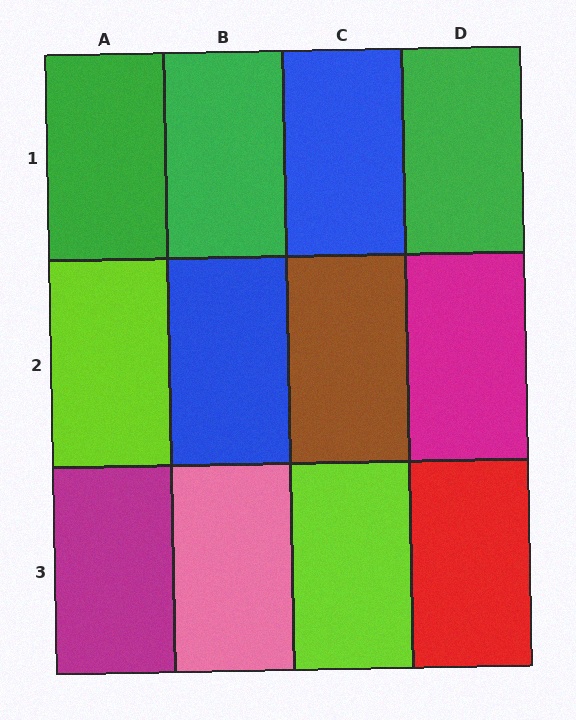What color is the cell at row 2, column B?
Blue.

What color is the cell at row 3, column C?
Lime.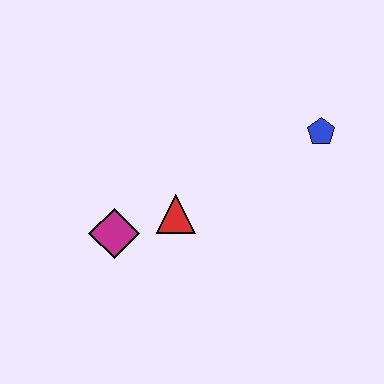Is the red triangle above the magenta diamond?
Yes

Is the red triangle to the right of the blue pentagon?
No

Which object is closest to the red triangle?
The magenta diamond is closest to the red triangle.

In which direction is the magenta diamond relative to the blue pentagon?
The magenta diamond is to the left of the blue pentagon.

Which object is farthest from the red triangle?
The blue pentagon is farthest from the red triangle.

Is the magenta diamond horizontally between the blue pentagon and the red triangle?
No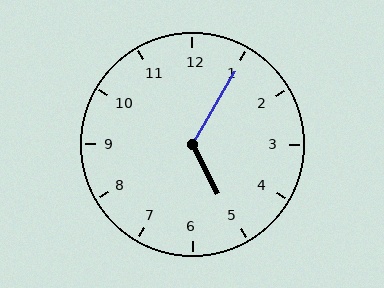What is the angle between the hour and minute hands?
Approximately 122 degrees.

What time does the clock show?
5:05.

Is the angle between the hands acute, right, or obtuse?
It is obtuse.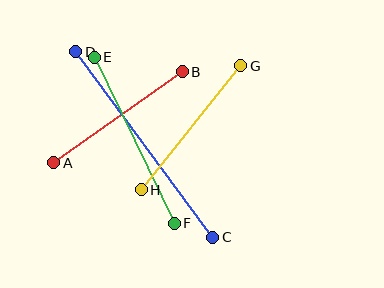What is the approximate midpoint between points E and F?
The midpoint is at approximately (134, 140) pixels.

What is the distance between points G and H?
The distance is approximately 159 pixels.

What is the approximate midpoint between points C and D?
The midpoint is at approximately (144, 145) pixels.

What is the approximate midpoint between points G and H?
The midpoint is at approximately (191, 128) pixels.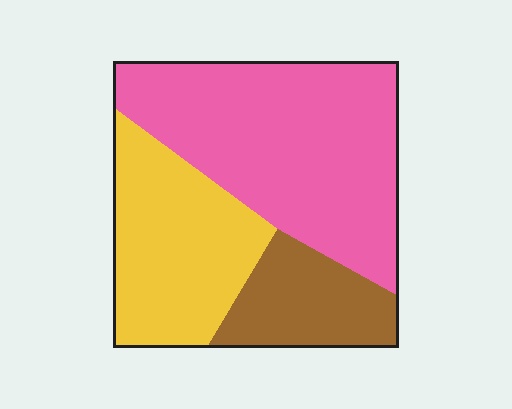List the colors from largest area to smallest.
From largest to smallest: pink, yellow, brown.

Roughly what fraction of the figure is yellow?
Yellow takes up about one third (1/3) of the figure.